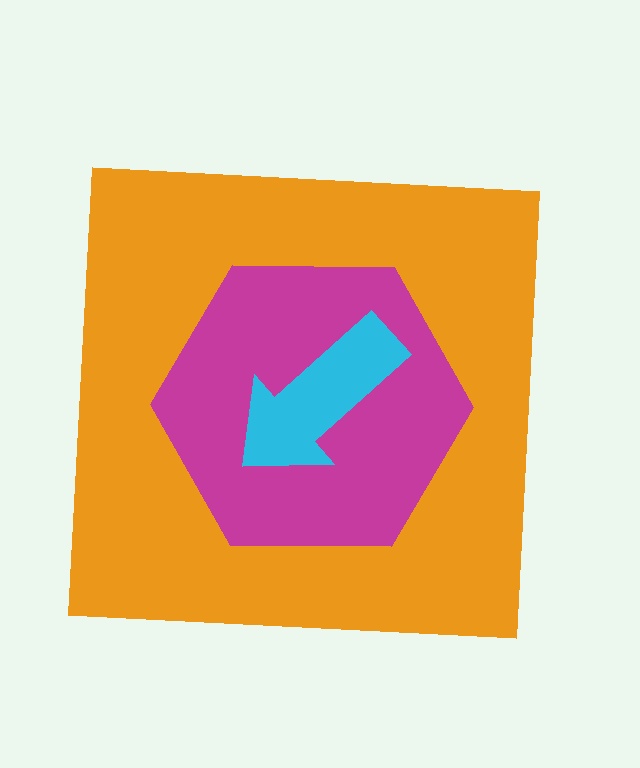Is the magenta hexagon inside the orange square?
Yes.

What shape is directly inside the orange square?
The magenta hexagon.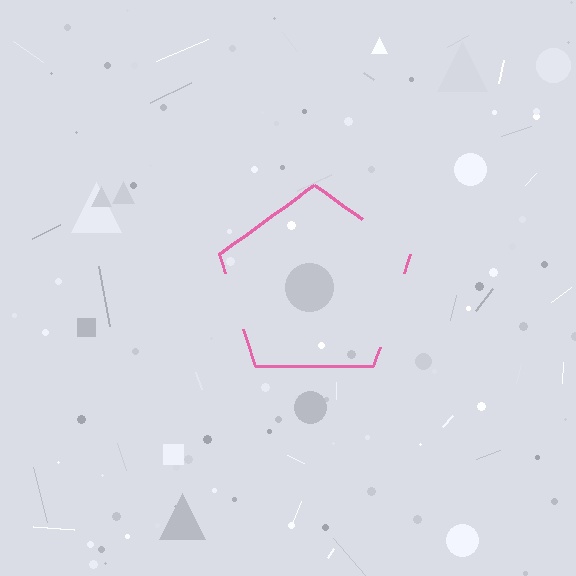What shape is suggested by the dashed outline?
The dashed outline suggests a pentagon.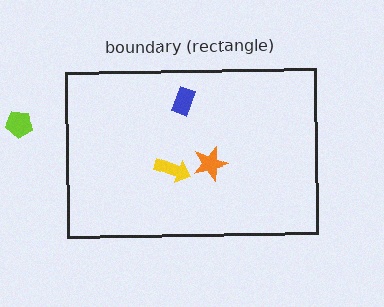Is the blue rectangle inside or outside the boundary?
Inside.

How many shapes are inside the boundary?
3 inside, 1 outside.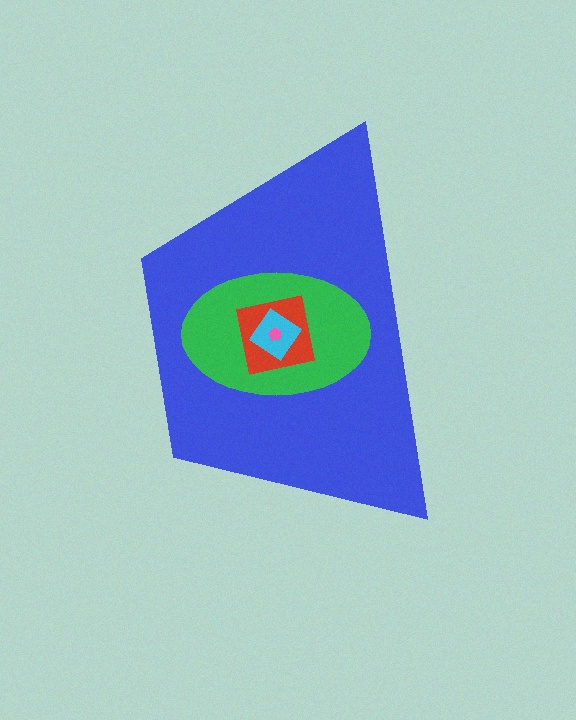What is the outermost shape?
The blue trapezoid.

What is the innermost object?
The pink pentagon.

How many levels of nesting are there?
5.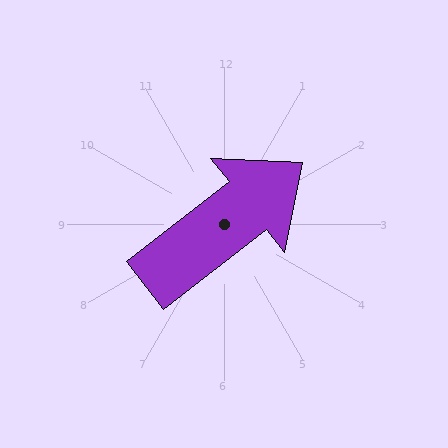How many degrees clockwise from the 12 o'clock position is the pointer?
Approximately 52 degrees.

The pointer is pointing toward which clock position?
Roughly 2 o'clock.